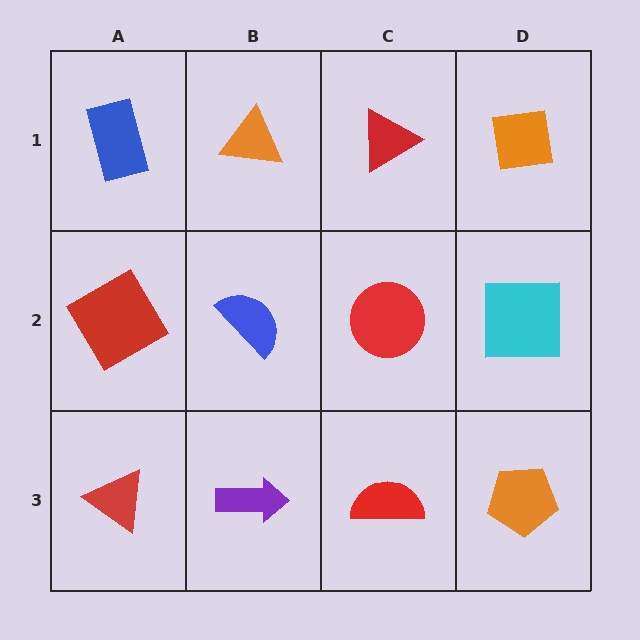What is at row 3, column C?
A red semicircle.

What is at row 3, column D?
An orange pentagon.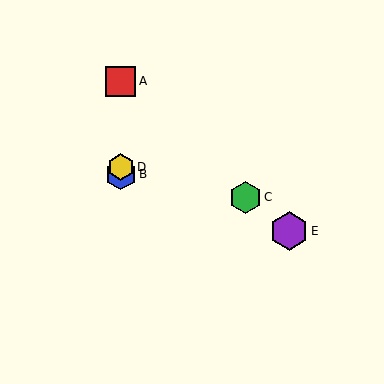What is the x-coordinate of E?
Object E is at x≈289.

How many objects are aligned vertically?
3 objects (A, B, D) are aligned vertically.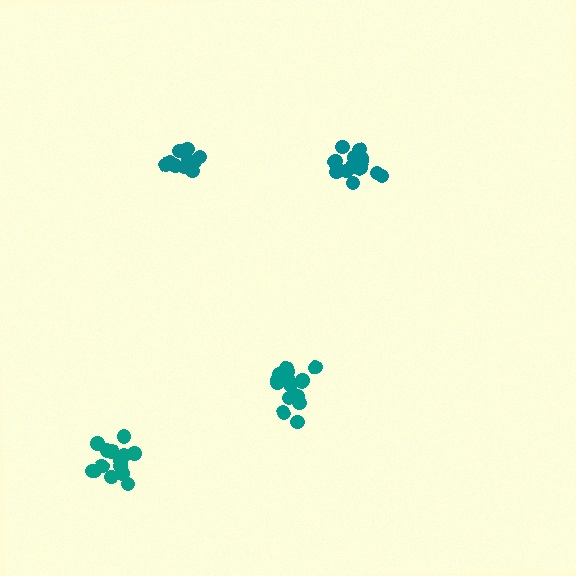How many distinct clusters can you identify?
There are 4 distinct clusters.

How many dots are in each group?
Group 1: 16 dots, Group 2: 14 dots, Group 3: 15 dots, Group 4: 13 dots (58 total).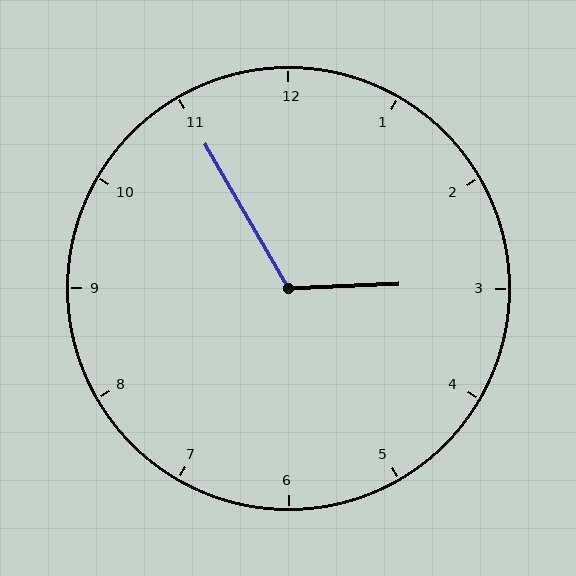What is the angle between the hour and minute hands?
Approximately 118 degrees.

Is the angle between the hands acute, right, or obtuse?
It is obtuse.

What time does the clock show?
2:55.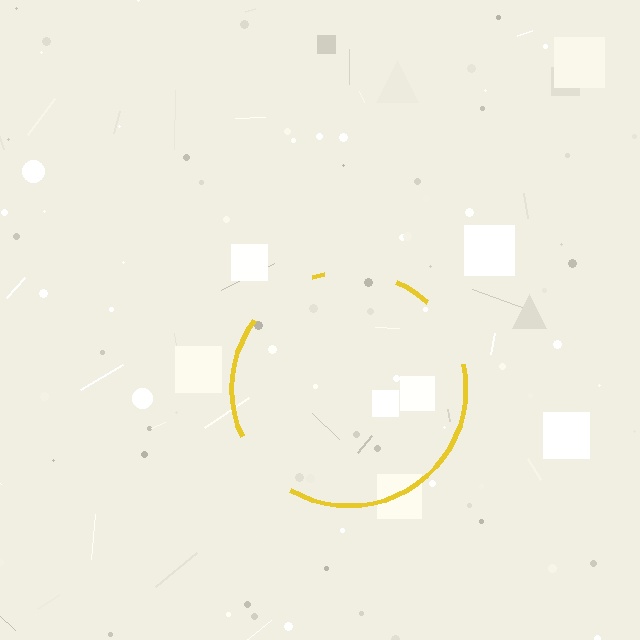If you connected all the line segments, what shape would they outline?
They would outline a circle.